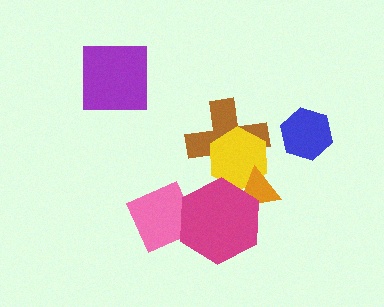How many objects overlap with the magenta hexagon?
3 objects overlap with the magenta hexagon.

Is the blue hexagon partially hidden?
No, no other shape covers it.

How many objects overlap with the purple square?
0 objects overlap with the purple square.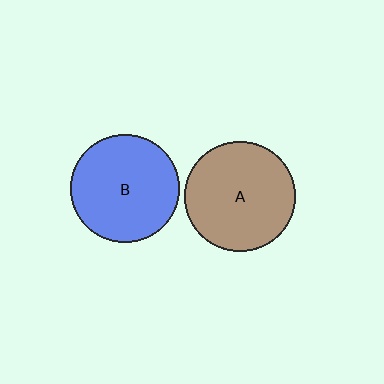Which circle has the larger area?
Circle A (brown).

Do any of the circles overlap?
No, none of the circles overlap.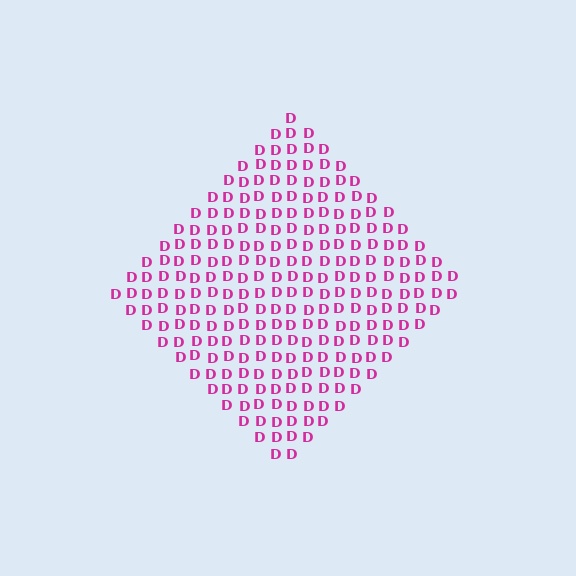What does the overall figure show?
The overall figure shows a diamond.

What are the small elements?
The small elements are letter D's.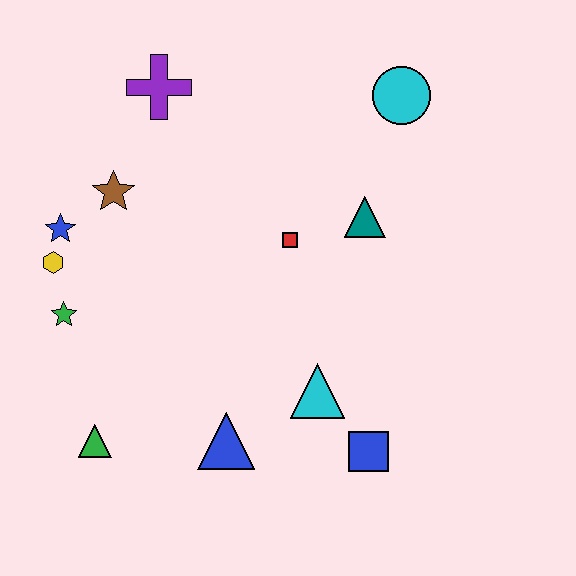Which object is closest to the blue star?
The yellow hexagon is closest to the blue star.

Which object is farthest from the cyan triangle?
The purple cross is farthest from the cyan triangle.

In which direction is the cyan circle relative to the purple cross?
The cyan circle is to the right of the purple cross.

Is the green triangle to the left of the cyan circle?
Yes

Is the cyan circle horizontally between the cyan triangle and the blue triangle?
No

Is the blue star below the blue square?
No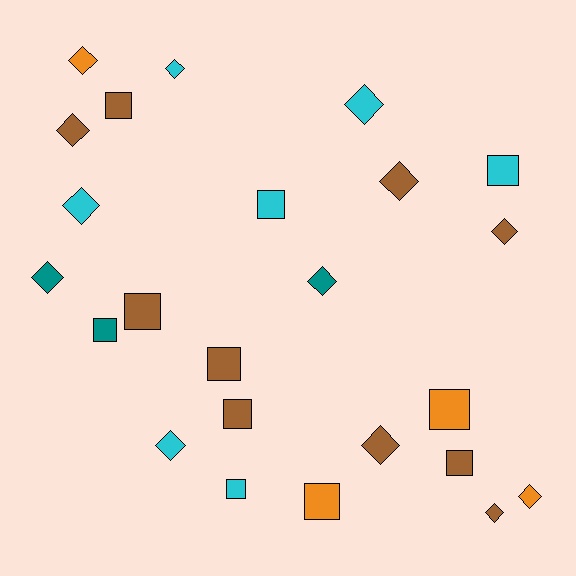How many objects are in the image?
There are 24 objects.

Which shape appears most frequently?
Diamond, with 13 objects.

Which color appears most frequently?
Brown, with 10 objects.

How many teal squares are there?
There is 1 teal square.